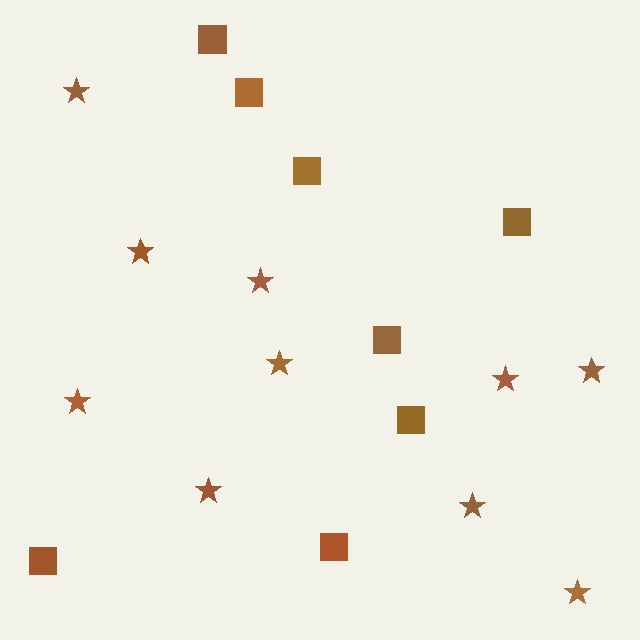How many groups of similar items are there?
There are 2 groups: one group of stars (10) and one group of squares (8).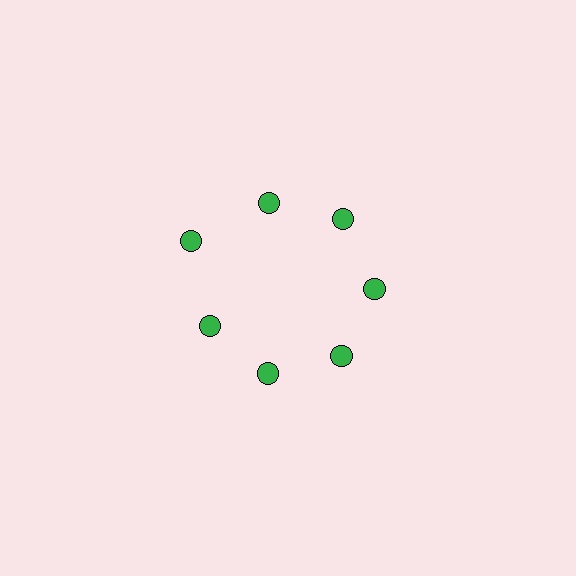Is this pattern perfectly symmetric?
No. The 7 green circles are arranged in a ring, but one element near the 10 o'clock position is pushed outward from the center, breaking the 7-fold rotational symmetry.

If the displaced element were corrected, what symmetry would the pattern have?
It would have 7-fold rotational symmetry — the pattern would map onto itself every 51 degrees.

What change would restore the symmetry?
The symmetry would be restored by moving it inward, back onto the ring so that all 7 circles sit at equal angles and equal distance from the center.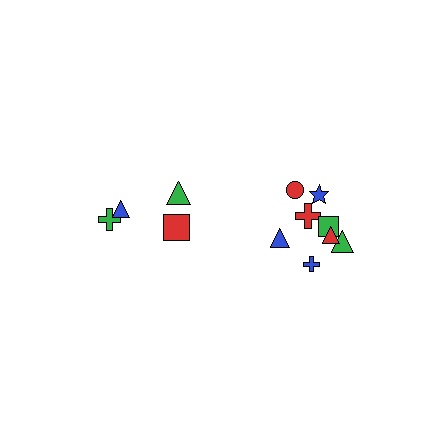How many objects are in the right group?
There are 8 objects.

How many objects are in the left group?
There are 4 objects.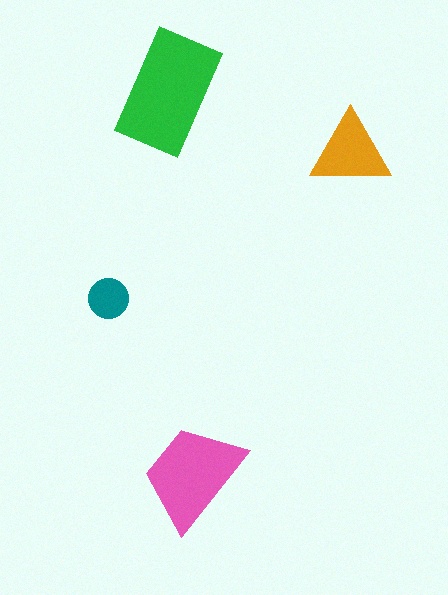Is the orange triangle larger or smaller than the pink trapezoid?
Smaller.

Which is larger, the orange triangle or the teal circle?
The orange triangle.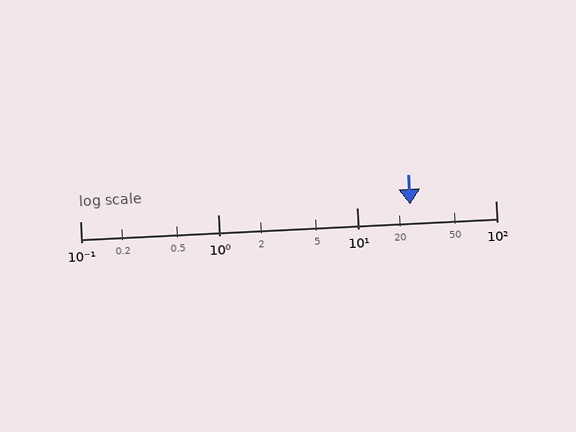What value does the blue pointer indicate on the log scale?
The pointer indicates approximately 24.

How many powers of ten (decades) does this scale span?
The scale spans 3 decades, from 0.1 to 100.